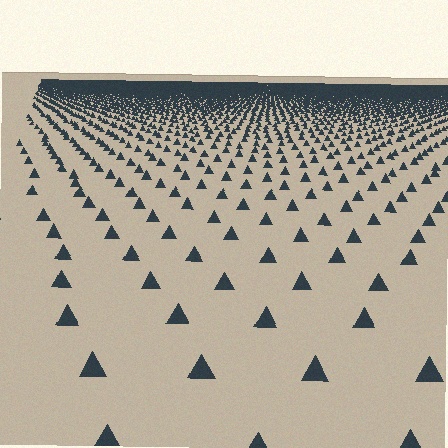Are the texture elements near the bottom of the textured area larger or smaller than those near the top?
Larger. Near the bottom, elements are closer to the viewer and appear at a bigger on-screen size.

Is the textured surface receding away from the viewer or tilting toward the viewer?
The surface is receding away from the viewer. Texture elements get smaller and denser toward the top.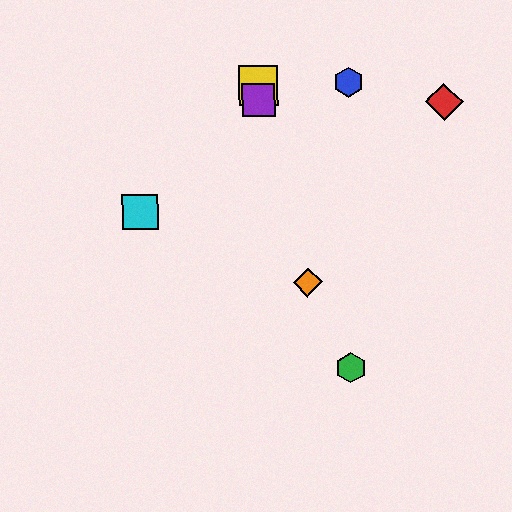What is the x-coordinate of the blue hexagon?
The blue hexagon is at x≈349.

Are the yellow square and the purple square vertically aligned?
Yes, both are at x≈258.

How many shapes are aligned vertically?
2 shapes (the yellow square, the purple square) are aligned vertically.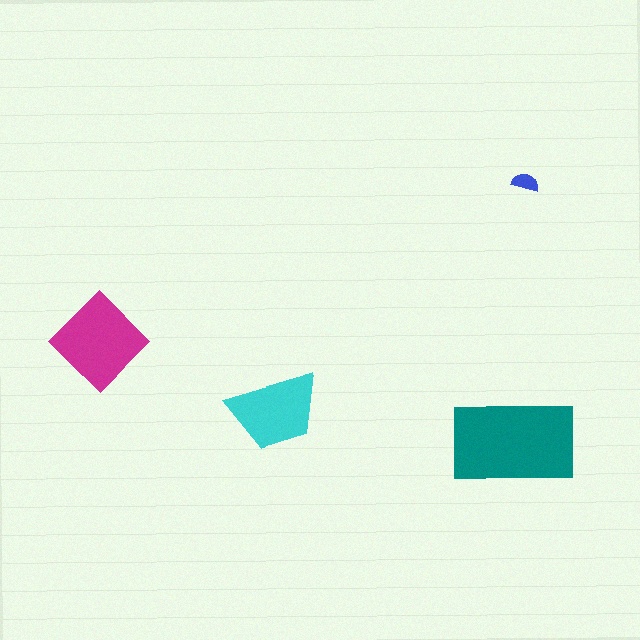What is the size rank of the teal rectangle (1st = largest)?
1st.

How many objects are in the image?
There are 4 objects in the image.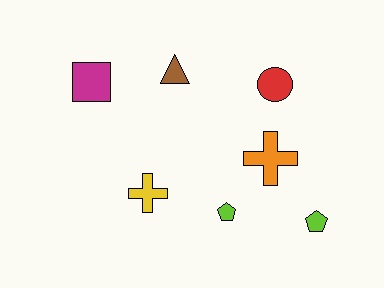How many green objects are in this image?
There are no green objects.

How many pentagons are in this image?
There are 2 pentagons.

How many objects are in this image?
There are 7 objects.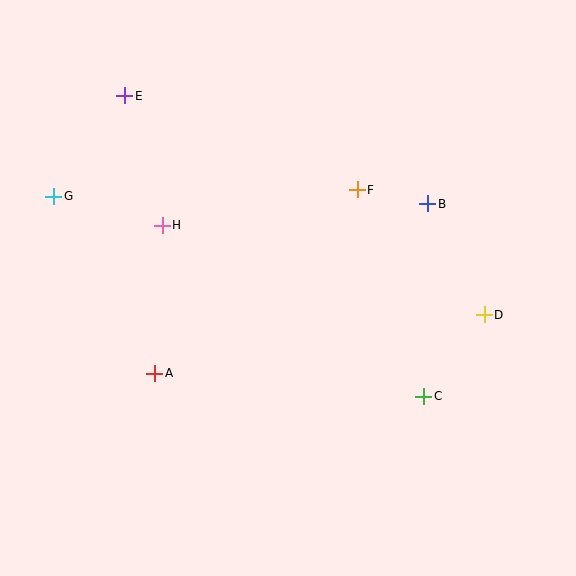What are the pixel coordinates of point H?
Point H is at (162, 225).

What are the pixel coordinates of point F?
Point F is at (357, 190).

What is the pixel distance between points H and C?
The distance between H and C is 313 pixels.